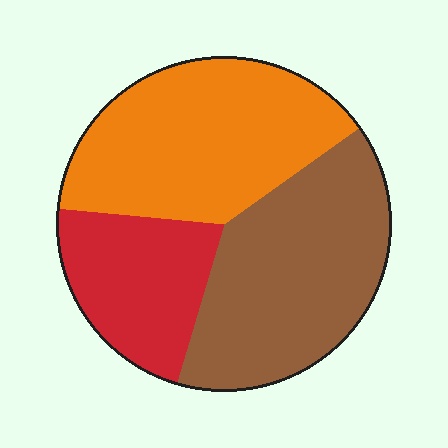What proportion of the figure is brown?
Brown takes up about two fifths (2/5) of the figure.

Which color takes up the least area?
Red, at roughly 20%.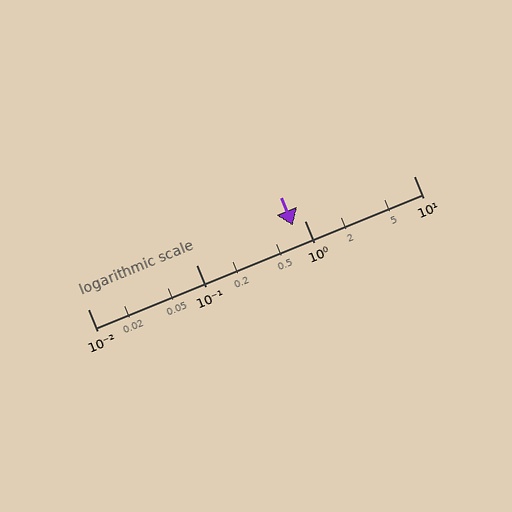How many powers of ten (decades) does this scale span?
The scale spans 3 decades, from 0.01 to 10.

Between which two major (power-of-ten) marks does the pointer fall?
The pointer is between 0.1 and 1.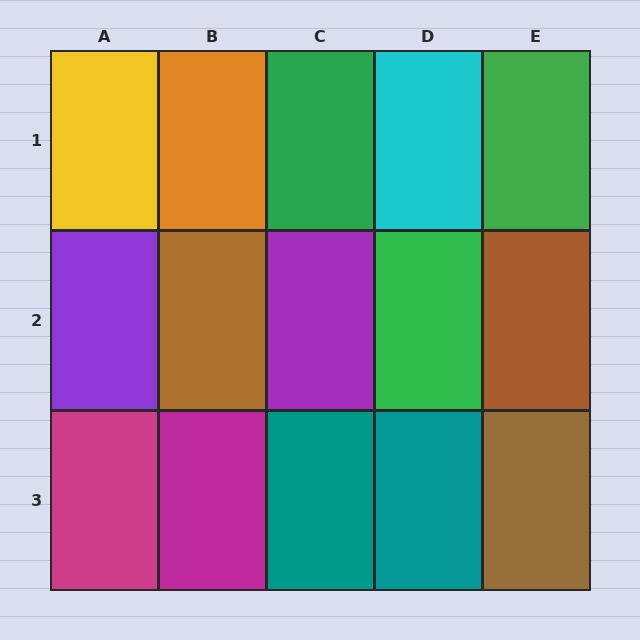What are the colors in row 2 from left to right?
Purple, brown, purple, green, brown.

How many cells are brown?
3 cells are brown.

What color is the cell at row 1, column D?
Cyan.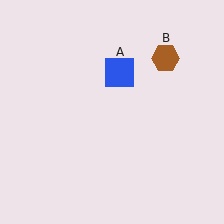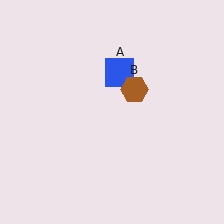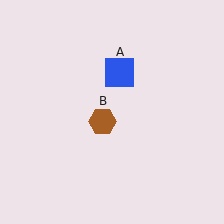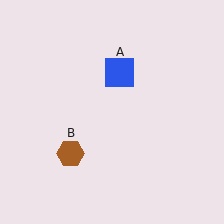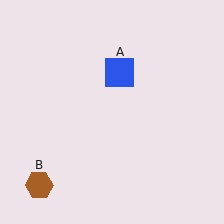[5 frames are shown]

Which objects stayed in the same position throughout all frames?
Blue square (object A) remained stationary.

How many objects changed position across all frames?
1 object changed position: brown hexagon (object B).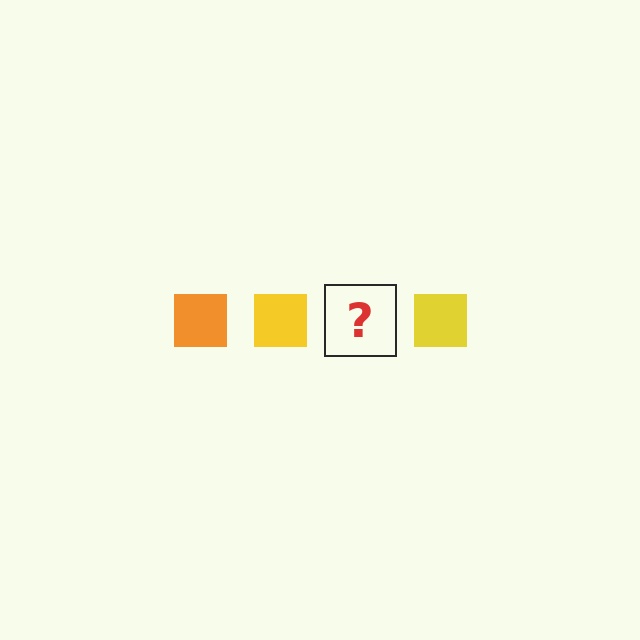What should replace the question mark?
The question mark should be replaced with an orange square.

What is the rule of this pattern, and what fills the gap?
The rule is that the pattern cycles through orange, yellow squares. The gap should be filled with an orange square.